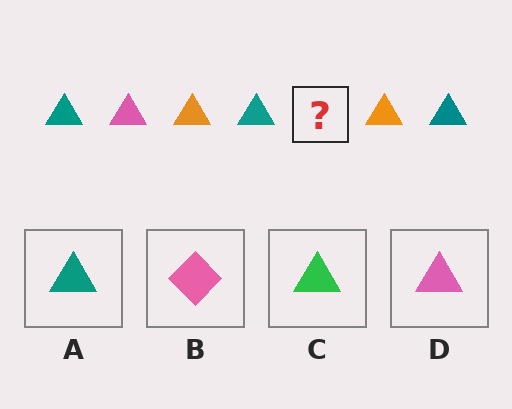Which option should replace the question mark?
Option D.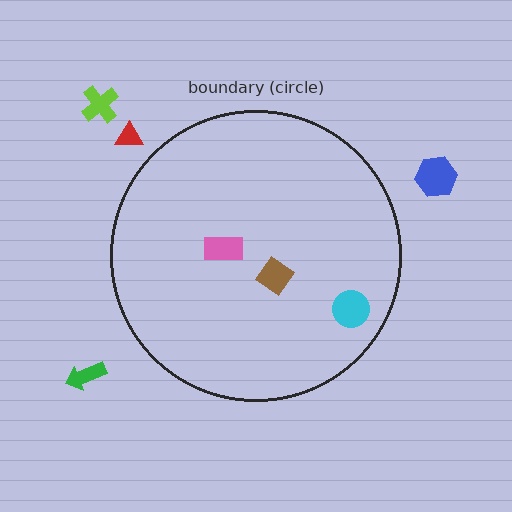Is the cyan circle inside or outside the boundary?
Inside.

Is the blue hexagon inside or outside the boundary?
Outside.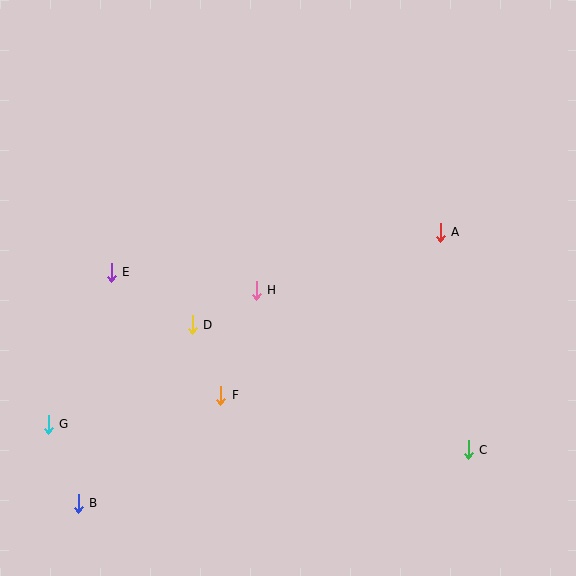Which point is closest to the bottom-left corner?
Point B is closest to the bottom-left corner.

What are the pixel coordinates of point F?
Point F is at (221, 395).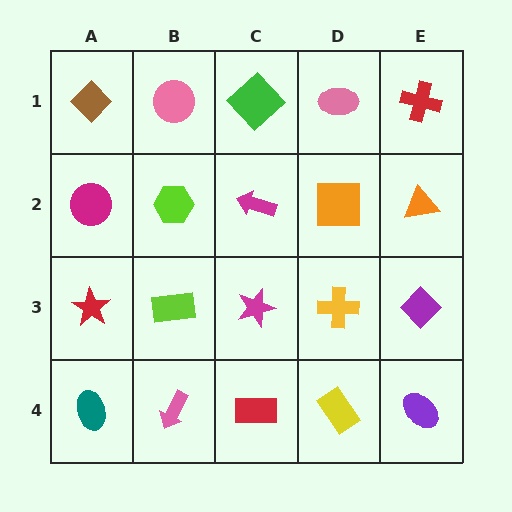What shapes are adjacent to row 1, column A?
A magenta circle (row 2, column A), a pink circle (row 1, column B).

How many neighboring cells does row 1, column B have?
3.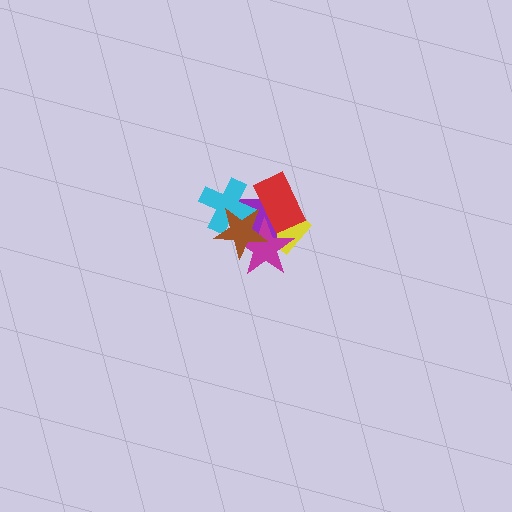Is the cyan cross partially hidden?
Yes, it is partially covered by another shape.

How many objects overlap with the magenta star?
4 objects overlap with the magenta star.